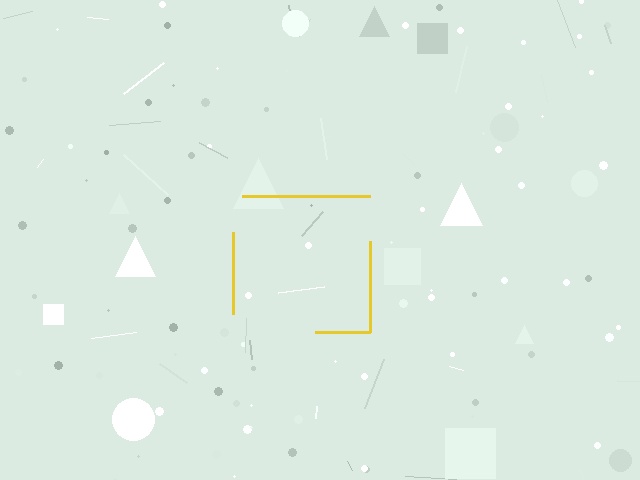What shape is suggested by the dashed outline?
The dashed outline suggests a square.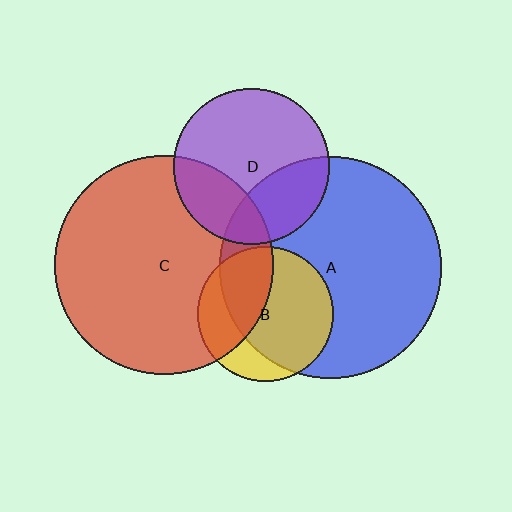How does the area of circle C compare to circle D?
Approximately 2.0 times.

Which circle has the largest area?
Circle A (blue).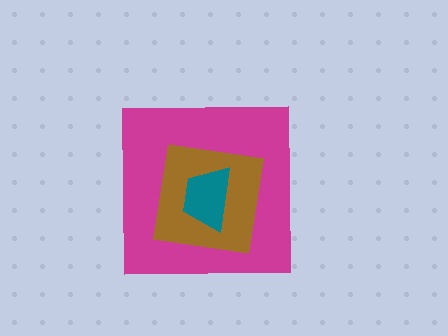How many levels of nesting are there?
3.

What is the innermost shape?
The teal trapezoid.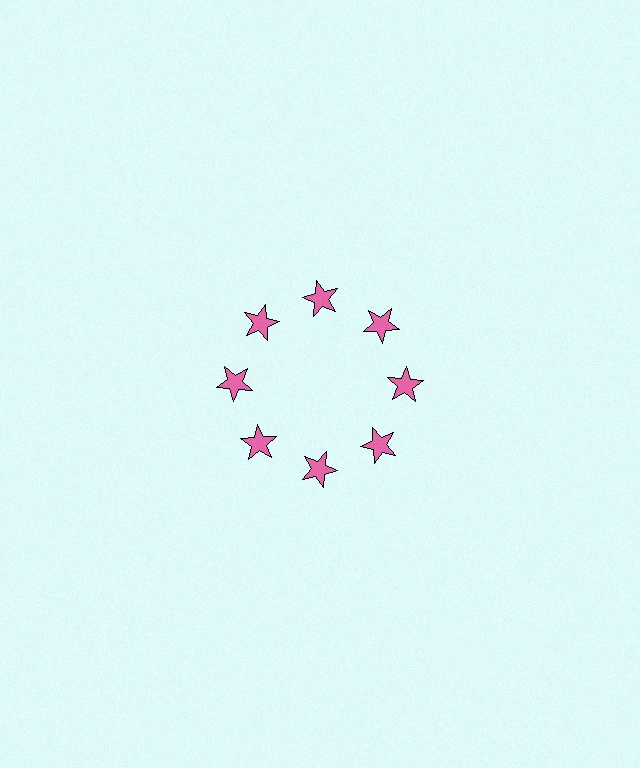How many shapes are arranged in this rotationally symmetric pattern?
There are 8 shapes, arranged in 8 groups of 1.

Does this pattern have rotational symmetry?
Yes, this pattern has 8-fold rotational symmetry. It looks the same after rotating 45 degrees around the center.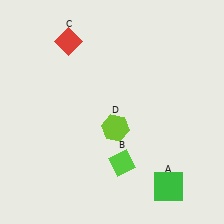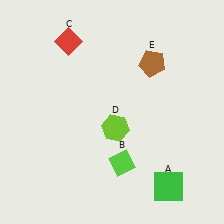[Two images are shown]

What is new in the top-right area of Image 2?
A brown pentagon (E) was added in the top-right area of Image 2.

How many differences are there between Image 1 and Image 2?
There is 1 difference between the two images.